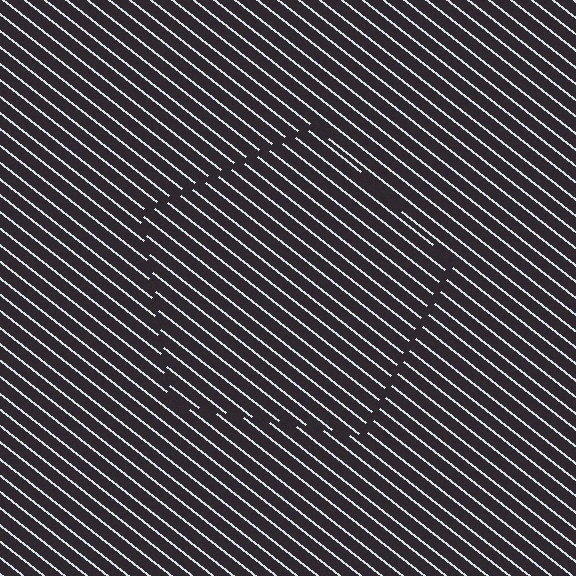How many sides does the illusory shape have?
5 sides — the line-ends trace a pentagon.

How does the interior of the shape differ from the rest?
The interior of the shape contains the same grating, shifted by half a period — the contour is defined by the phase discontinuity where line-ends from the inner and outer gratings abut.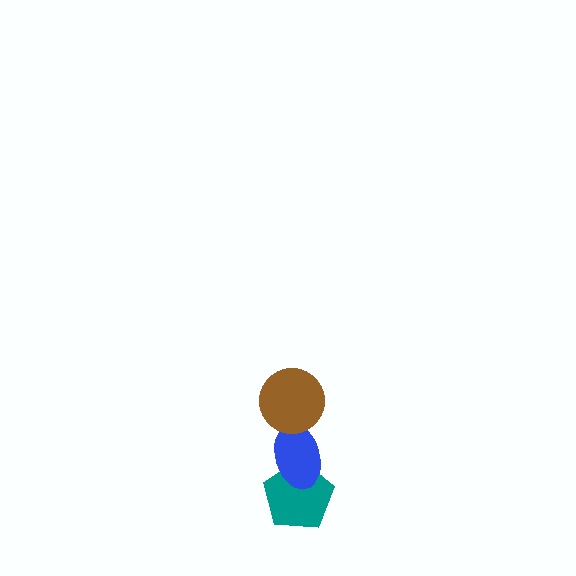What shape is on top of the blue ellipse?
The brown circle is on top of the blue ellipse.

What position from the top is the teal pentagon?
The teal pentagon is 3rd from the top.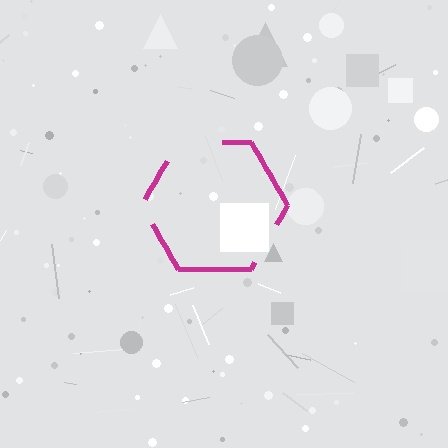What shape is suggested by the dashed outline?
The dashed outline suggests a hexagon.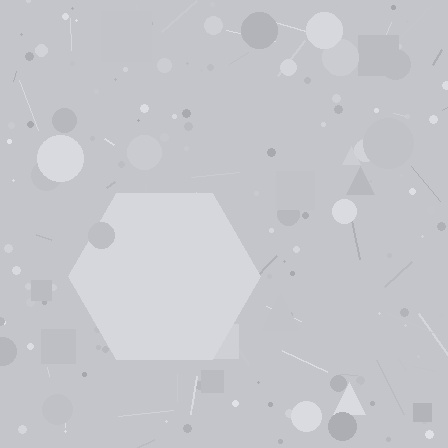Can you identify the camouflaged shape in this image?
The camouflaged shape is a hexagon.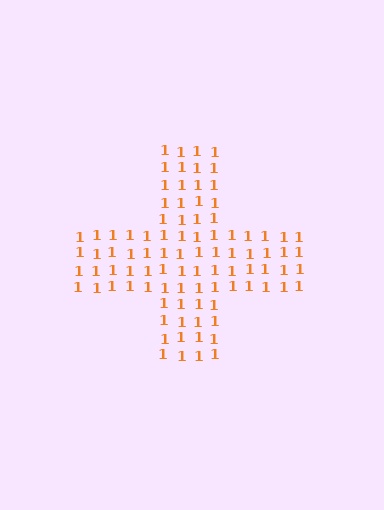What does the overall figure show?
The overall figure shows a cross.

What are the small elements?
The small elements are digit 1's.